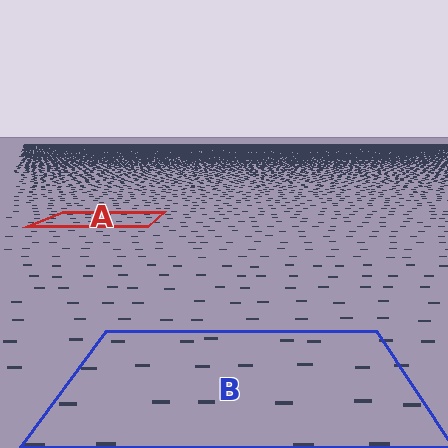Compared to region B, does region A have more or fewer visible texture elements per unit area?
Region A has more texture elements per unit area — they are packed more densely because it is farther away.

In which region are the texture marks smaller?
The texture marks are smaller in region A, because it is farther away.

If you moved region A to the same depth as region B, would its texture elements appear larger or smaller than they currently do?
They would appear larger. At a closer depth, the same texture elements are projected at a bigger on-screen size.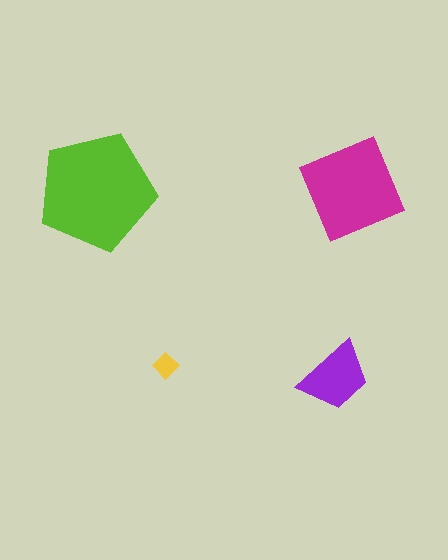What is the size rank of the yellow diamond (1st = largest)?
4th.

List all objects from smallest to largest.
The yellow diamond, the purple trapezoid, the magenta square, the lime pentagon.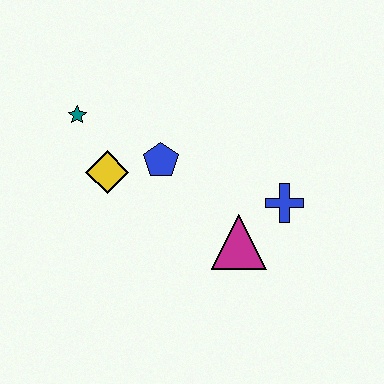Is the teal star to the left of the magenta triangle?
Yes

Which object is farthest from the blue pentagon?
The blue cross is farthest from the blue pentagon.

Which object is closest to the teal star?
The yellow diamond is closest to the teal star.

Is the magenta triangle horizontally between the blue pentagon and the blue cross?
Yes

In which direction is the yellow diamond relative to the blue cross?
The yellow diamond is to the left of the blue cross.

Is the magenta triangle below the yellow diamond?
Yes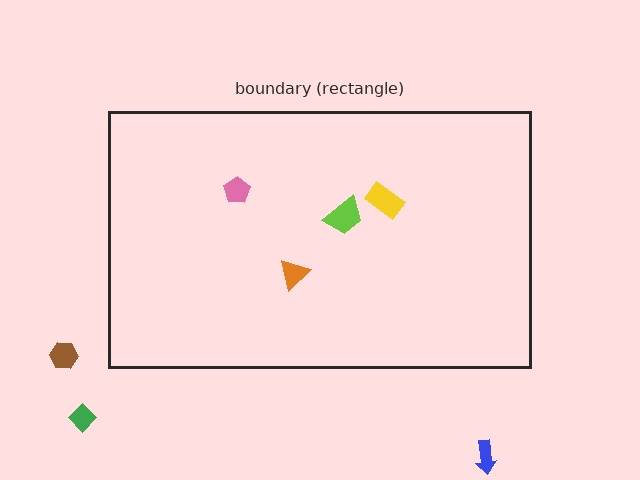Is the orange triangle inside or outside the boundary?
Inside.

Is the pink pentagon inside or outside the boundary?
Inside.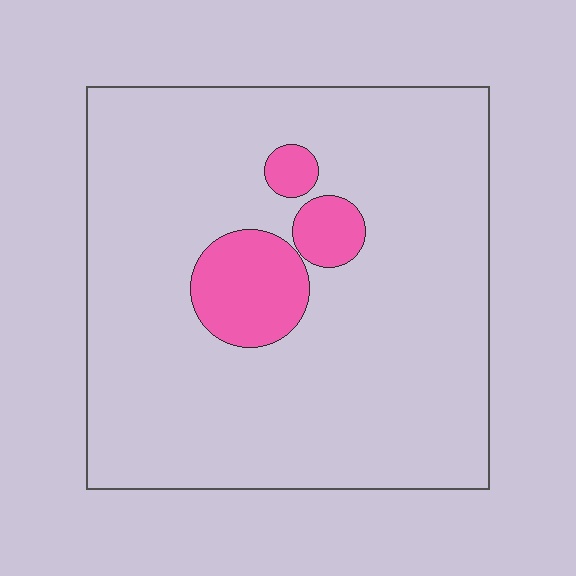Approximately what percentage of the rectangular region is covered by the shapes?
Approximately 10%.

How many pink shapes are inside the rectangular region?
3.